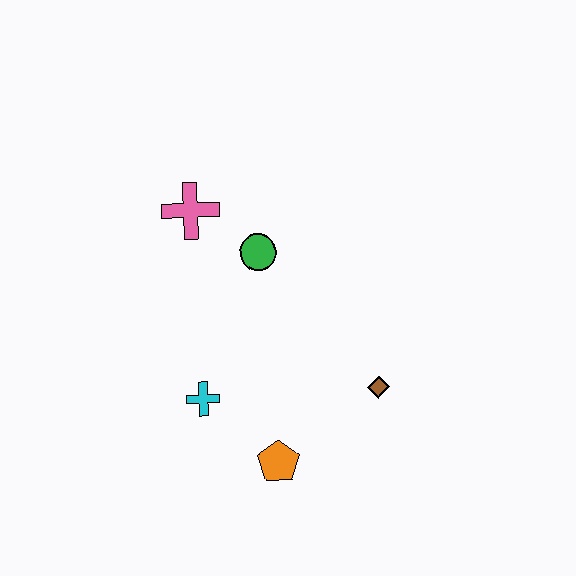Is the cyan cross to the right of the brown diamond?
No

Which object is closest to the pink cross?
The green circle is closest to the pink cross.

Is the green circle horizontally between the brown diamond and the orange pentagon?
No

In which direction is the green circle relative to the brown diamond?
The green circle is above the brown diamond.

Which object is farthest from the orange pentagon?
The pink cross is farthest from the orange pentagon.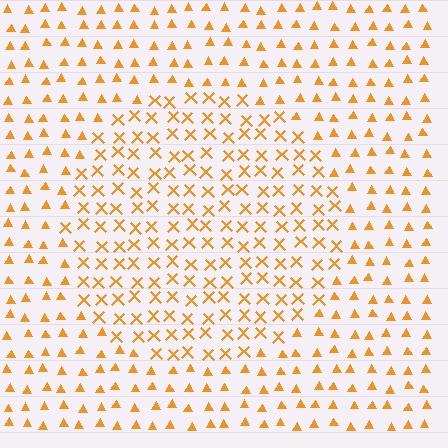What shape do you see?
I see a circle.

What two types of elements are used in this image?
The image uses X marks inside the circle region and triangles outside it.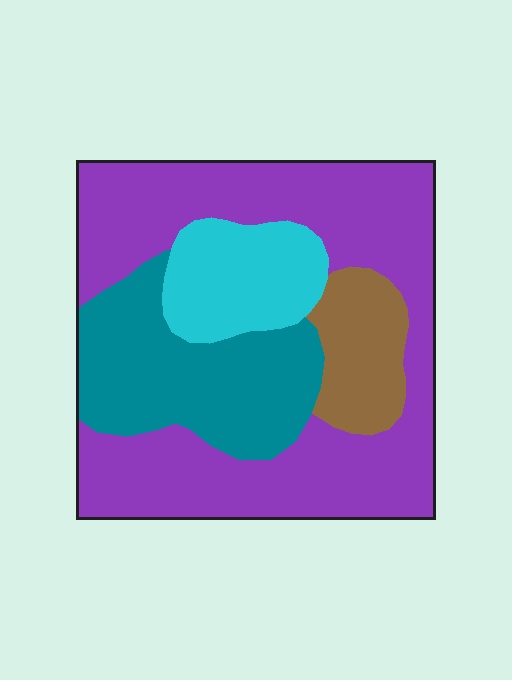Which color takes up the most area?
Purple, at roughly 55%.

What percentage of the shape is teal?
Teal takes up about one quarter (1/4) of the shape.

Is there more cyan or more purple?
Purple.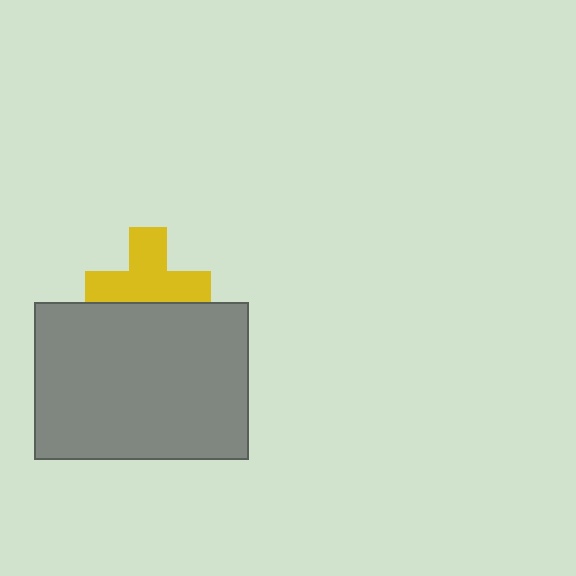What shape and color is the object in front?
The object in front is a gray rectangle.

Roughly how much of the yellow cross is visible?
Most of it is visible (roughly 67%).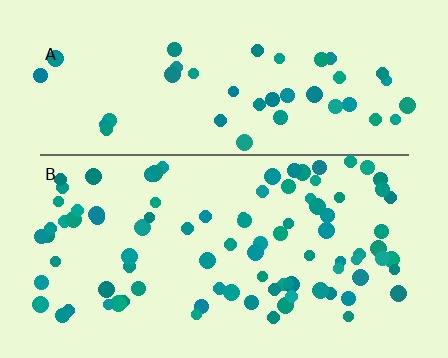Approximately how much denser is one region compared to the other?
Approximately 2.1× — region B over region A.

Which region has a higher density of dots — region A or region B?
B (the bottom).